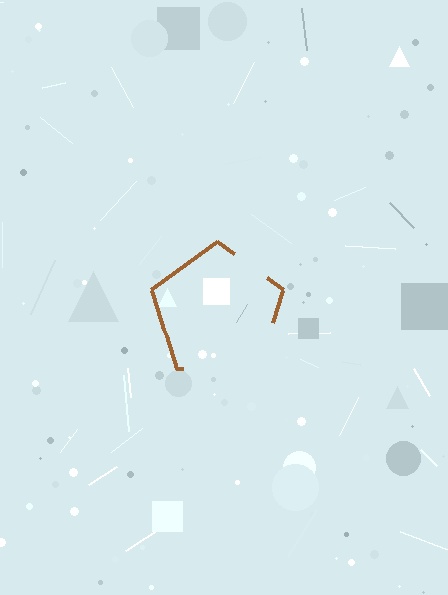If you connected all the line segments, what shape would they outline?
They would outline a pentagon.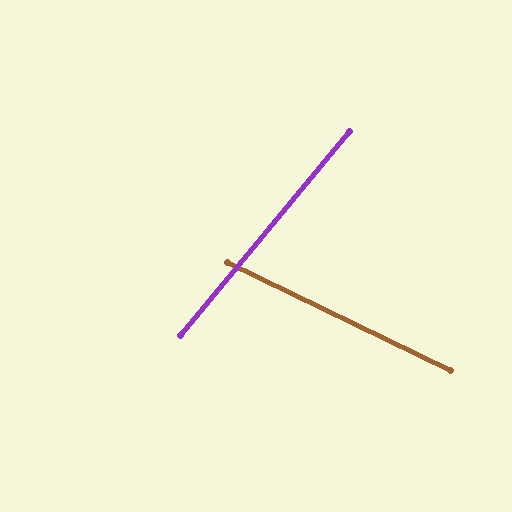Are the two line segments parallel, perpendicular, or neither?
Neither parallel nor perpendicular — they differ by about 76°.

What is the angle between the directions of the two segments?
Approximately 76 degrees.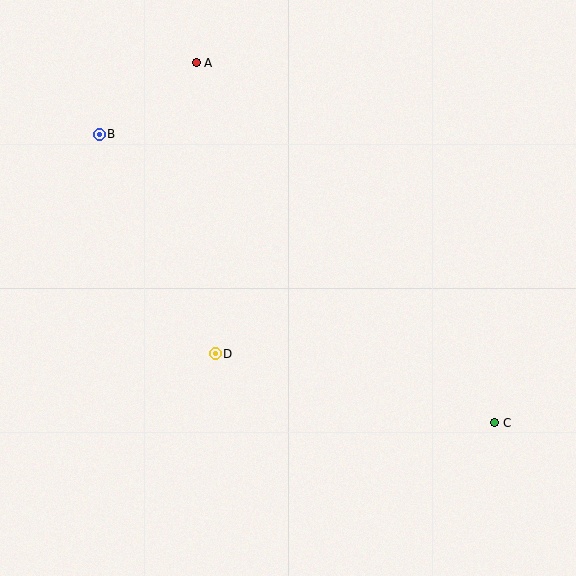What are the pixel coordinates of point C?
Point C is at (495, 423).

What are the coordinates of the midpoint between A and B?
The midpoint between A and B is at (148, 99).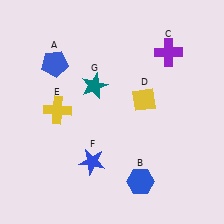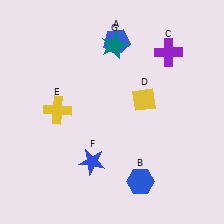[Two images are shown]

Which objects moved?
The objects that moved are: the blue pentagon (A), the teal star (G).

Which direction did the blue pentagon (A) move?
The blue pentagon (A) moved right.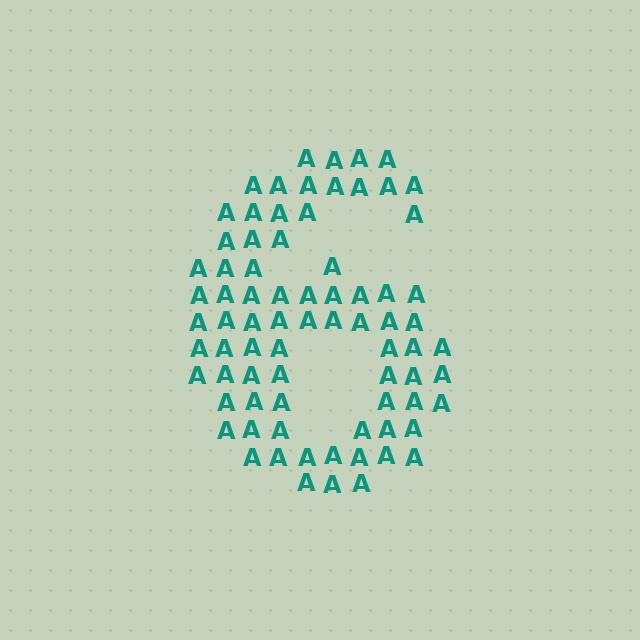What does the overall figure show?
The overall figure shows the digit 6.